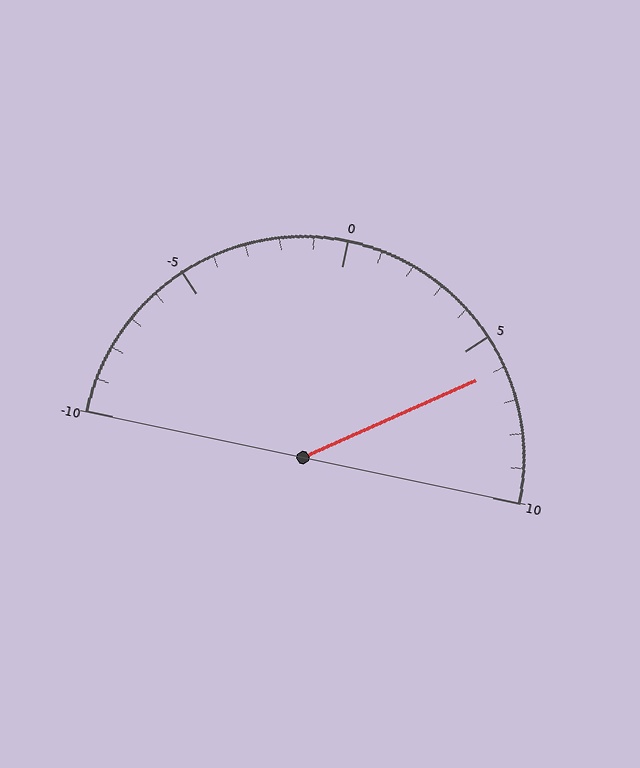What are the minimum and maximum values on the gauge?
The gauge ranges from -10 to 10.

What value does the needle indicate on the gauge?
The needle indicates approximately 6.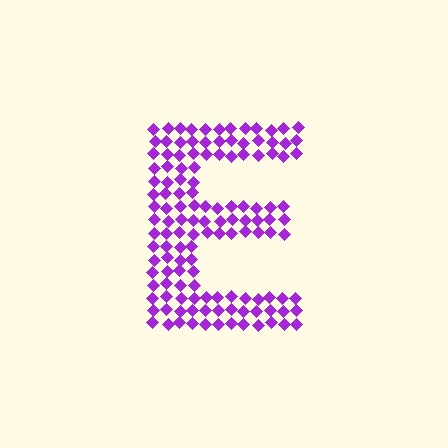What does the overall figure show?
The overall figure shows the letter E.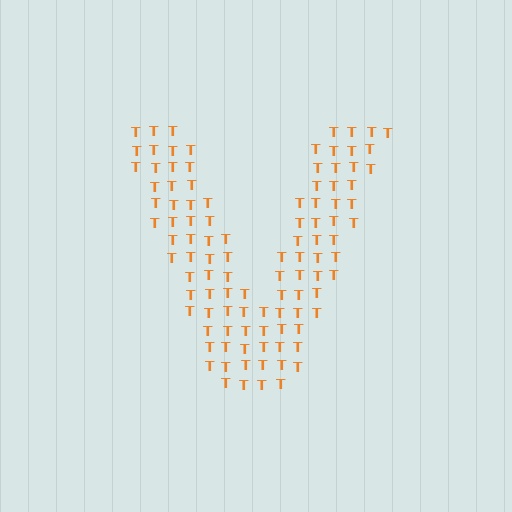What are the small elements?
The small elements are letter T's.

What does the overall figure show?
The overall figure shows the letter V.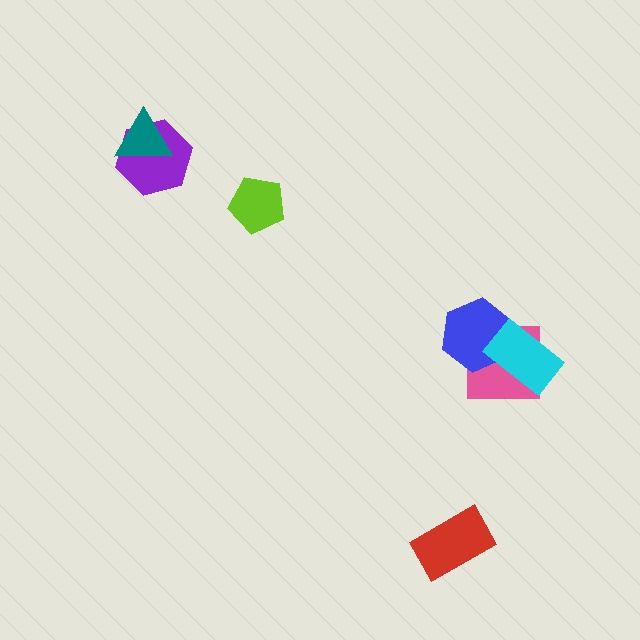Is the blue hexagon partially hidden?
Yes, it is partially covered by another shape.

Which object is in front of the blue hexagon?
The cyan rectangle is in front of the blue hexagon.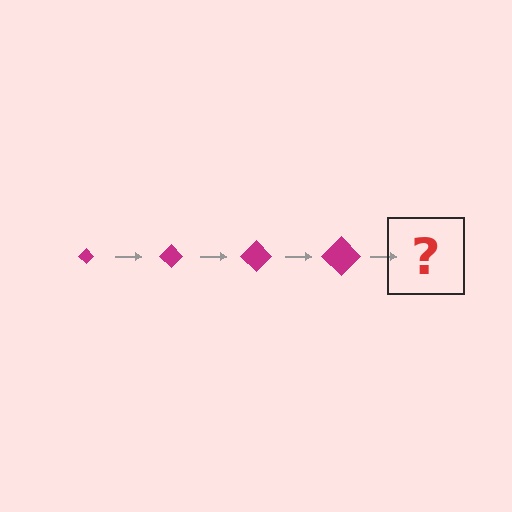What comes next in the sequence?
The next element should be a magenta diamond, larger than the previous one.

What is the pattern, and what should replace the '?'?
The pattern is that the diamond gets progressively larger each step. The '?' should be a magenta diamond, larger than the previous one.